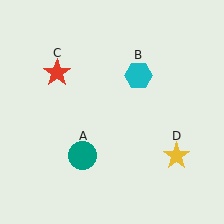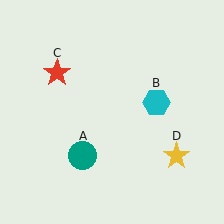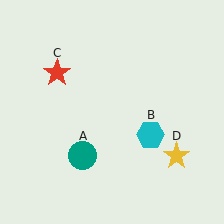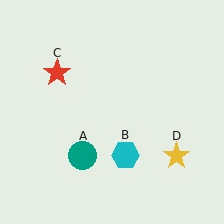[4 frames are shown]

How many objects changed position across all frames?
1 object changed position: cyan hexagon (object B).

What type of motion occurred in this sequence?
The cyan hexagon (object B) rotated clockwise around the center of the scene.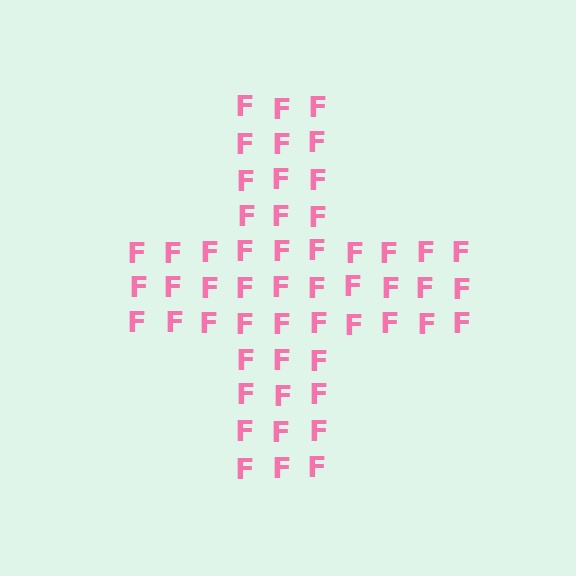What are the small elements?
The small elements are letter F's.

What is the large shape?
The large shape is a cross.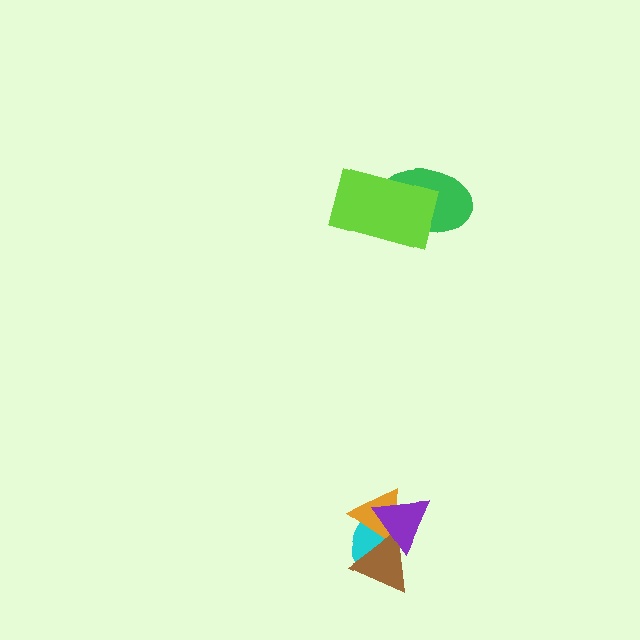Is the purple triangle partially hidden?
No, no other shape covers it.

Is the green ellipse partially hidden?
Yes, it is partially covered by another shape.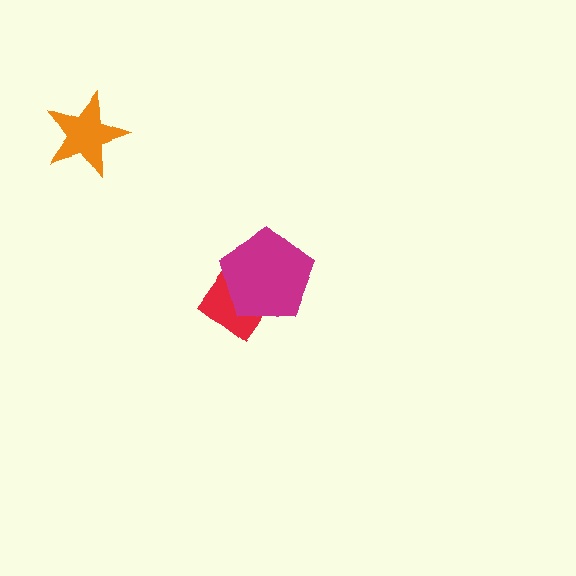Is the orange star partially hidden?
No, no other shape covers it.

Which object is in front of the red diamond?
The magenta pentagon is in front of the red diamond.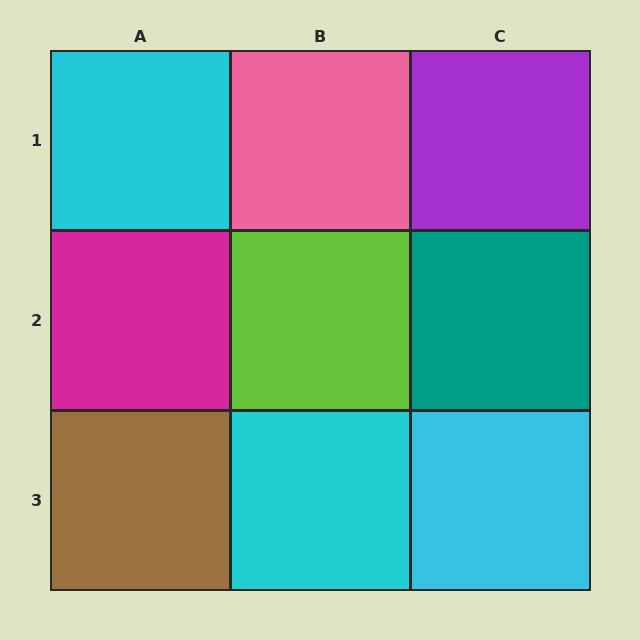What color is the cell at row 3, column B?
Cyan.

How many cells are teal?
1 cell is teal.